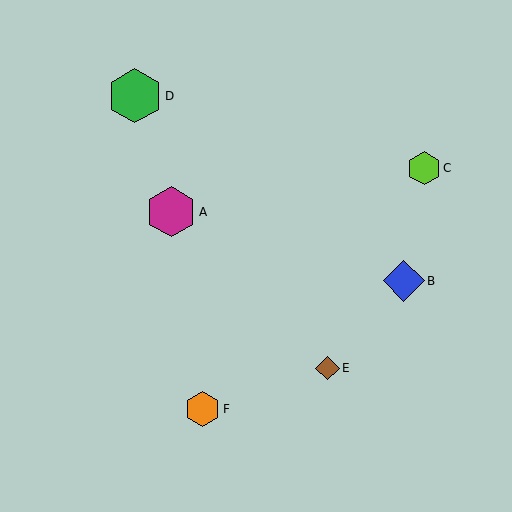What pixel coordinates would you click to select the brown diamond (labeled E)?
Click at (327, 368) to select the brown diamond E.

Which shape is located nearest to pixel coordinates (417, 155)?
The lime hexagon (labeled C) at (424, 168) is nearest to that location.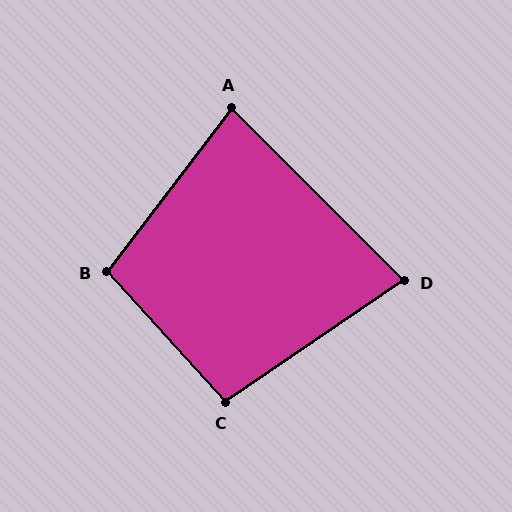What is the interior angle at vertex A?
Approximately 82 degrees (acute).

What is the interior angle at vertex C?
Approximately 98 degrees (obtuse).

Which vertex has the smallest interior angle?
D, at approximately 79 degrees.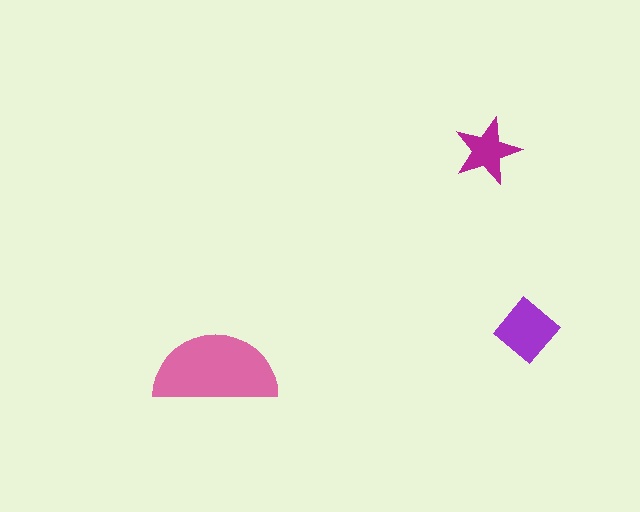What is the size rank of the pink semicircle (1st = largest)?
1st.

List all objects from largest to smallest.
The pink semicircle, the purple diamond, the magenta star.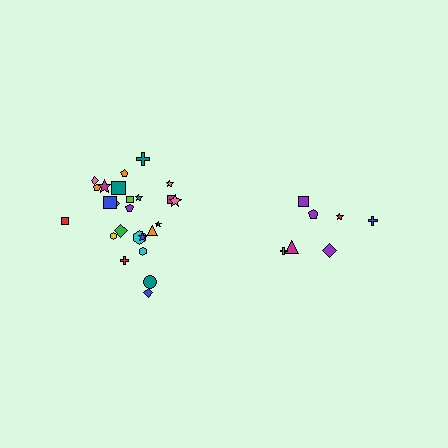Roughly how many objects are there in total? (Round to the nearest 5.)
Roughly 30 objects in total.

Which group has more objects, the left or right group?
The left group.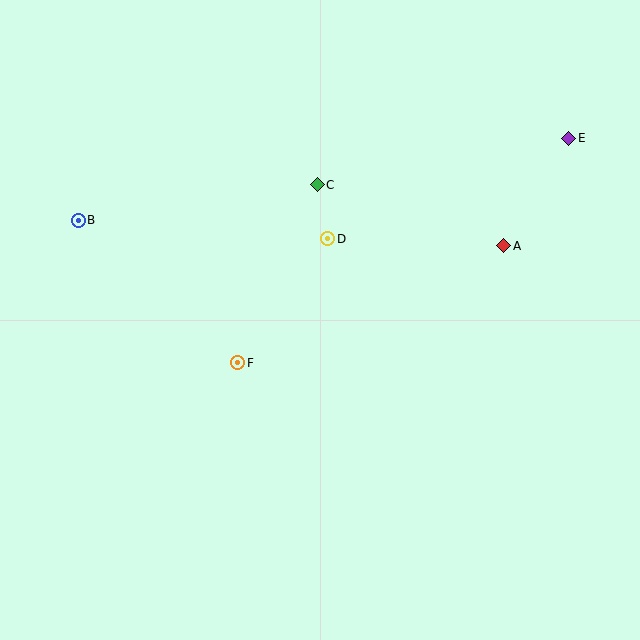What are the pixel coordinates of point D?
Point D is at (328, 239).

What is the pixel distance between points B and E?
The distance between B and E is 497 pixels.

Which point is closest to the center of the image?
Point D at (328, 239) is closest to the center.